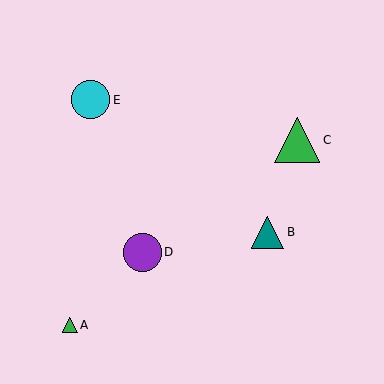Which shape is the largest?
The green triangle (labeled C) is the largest.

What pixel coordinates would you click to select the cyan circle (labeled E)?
Click at (91, 100) to select the cyan circle E.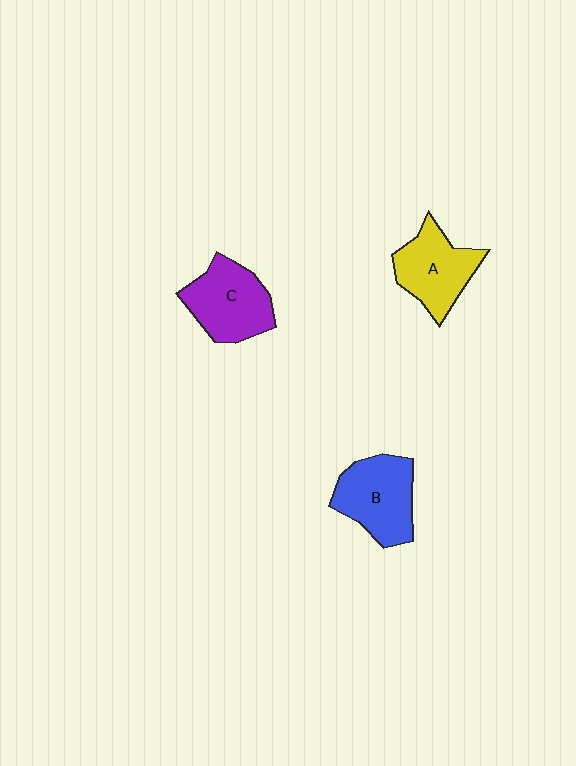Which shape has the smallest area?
Shape A (yellow).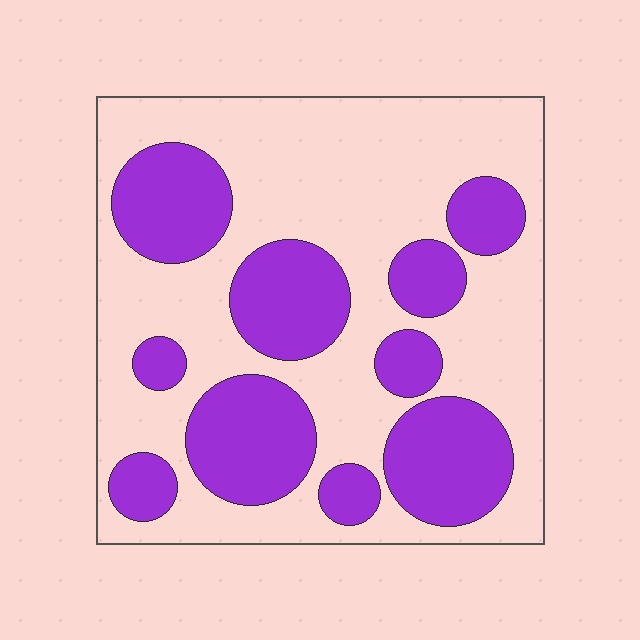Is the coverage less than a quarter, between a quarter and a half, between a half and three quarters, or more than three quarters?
Between a quarter and a half.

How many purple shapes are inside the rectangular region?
10.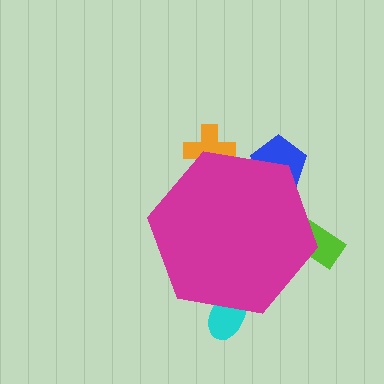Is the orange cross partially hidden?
Yes, the orange cross is partially hidden behind the magenta hexagon.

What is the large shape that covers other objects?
A magenta hexagon.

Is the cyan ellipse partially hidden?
Yes, the cyan ellipse is partially hidden behind the magenta hexagon.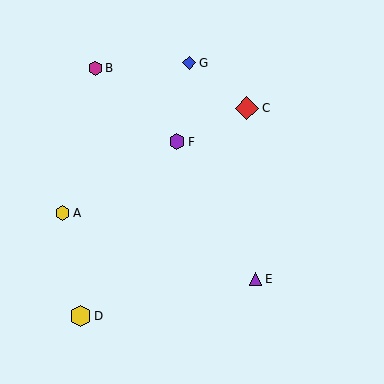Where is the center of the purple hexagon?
The center of the purple hexagon is at (177, 142).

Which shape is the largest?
The red diamond (labeled C) is the largest.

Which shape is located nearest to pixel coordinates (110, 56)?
The magenta hexagon (labeled B) at (95, 68) is nearest to that location.